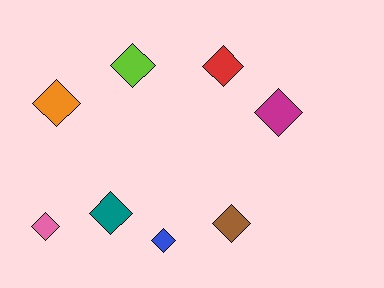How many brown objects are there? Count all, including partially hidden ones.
There is 1 brown object.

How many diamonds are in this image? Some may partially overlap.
There are 8 diamonds.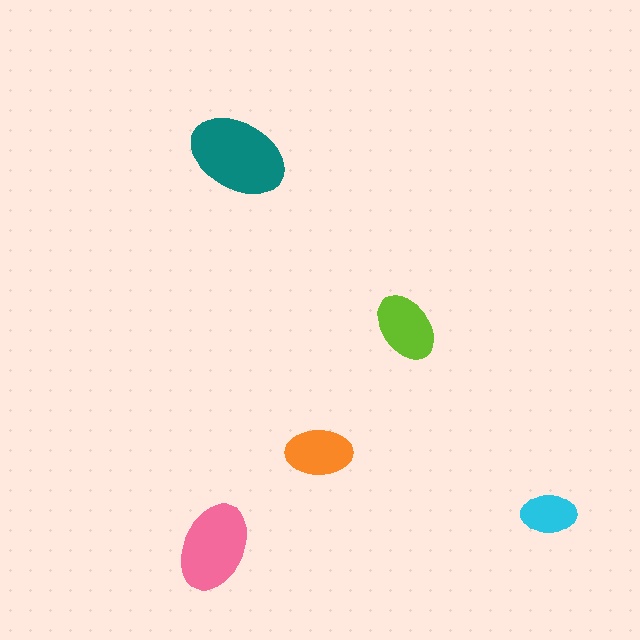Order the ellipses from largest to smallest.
the teal one, the pink one, the lime one, the orange one, the cyan one.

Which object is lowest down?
The pink ellipse is bottommost.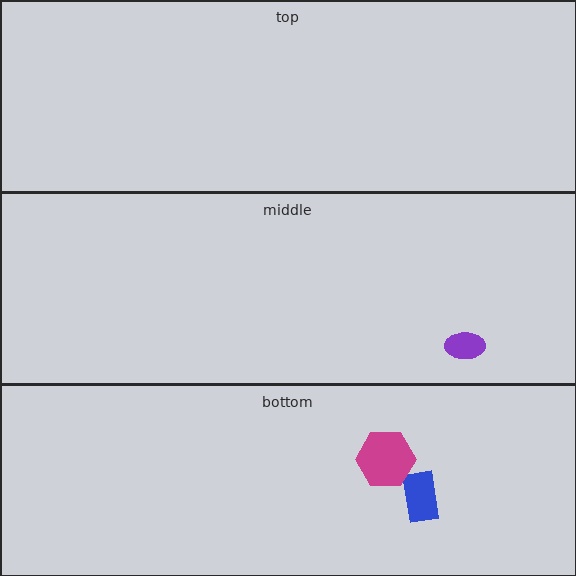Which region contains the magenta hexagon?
The bottom region.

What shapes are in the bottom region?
The blue rectangle, the magenta hexagon.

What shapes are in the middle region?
The purple ellipse.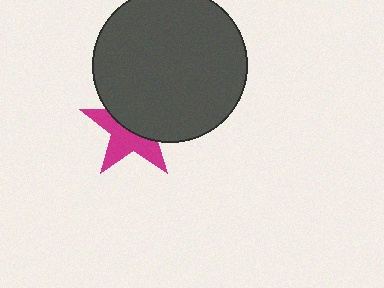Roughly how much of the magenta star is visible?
About half of it is visible (roughly 49%).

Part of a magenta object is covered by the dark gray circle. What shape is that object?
It is a star.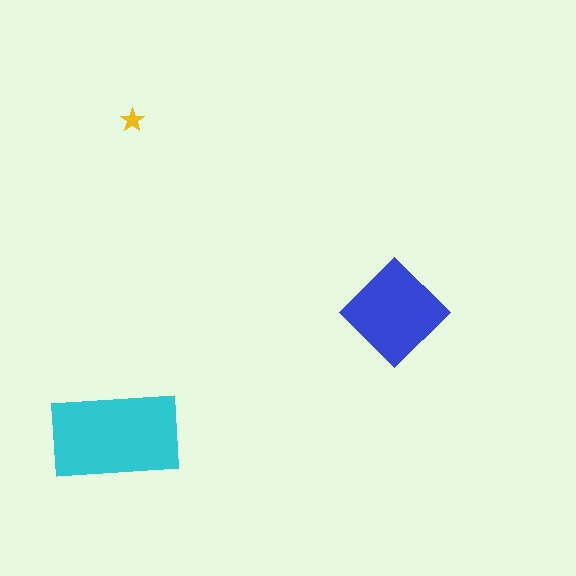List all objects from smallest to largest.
The yellow star, the blue diamond, the cyan rectangle.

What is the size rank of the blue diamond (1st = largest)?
2nd.